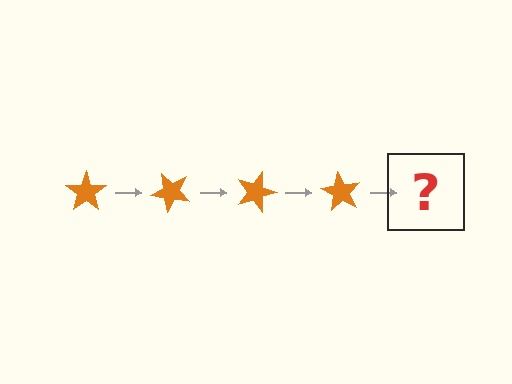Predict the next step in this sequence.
The next step is an orange star rotated 180 degrees.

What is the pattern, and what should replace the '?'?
The pattern is that the star rotates 45 degrees each step. The '?' should be an orange star rotated 180 degrees.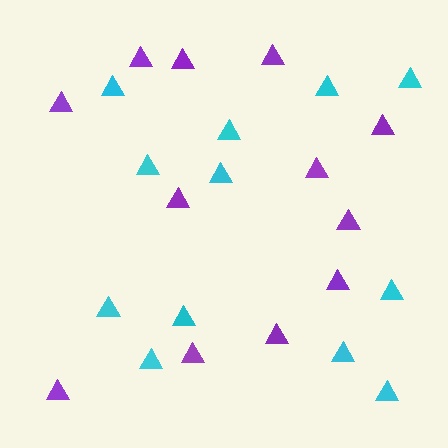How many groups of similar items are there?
There are 2 groups: one group of purple triangles (12) and one group of cyan triangles (12).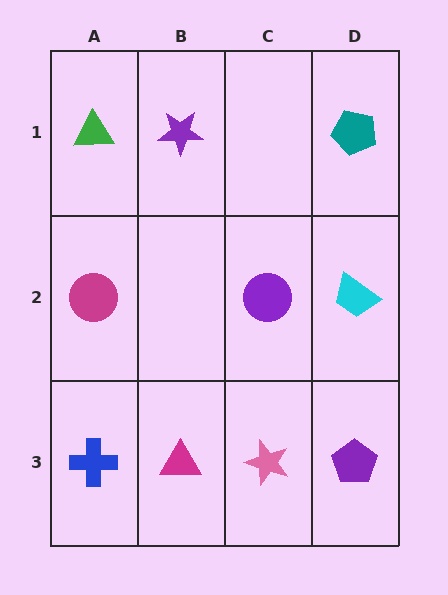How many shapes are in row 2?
3 shapes.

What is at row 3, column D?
A purple pentagon.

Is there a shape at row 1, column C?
No, that cell is empty.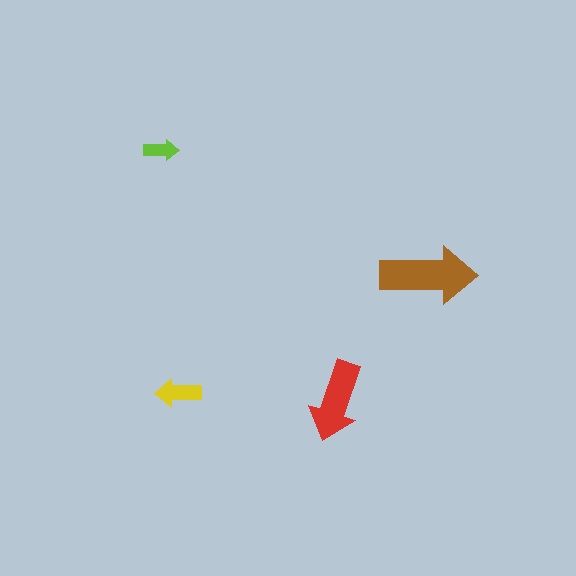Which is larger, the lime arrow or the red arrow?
The red one.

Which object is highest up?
The lime arrow is topmost.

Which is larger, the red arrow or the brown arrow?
The brown one.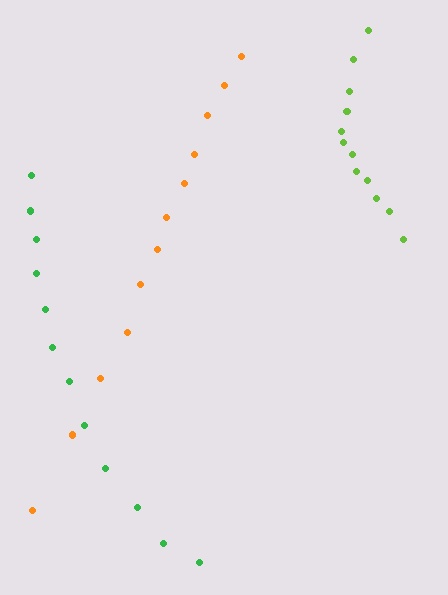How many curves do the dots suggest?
There are 3 distinct paths.